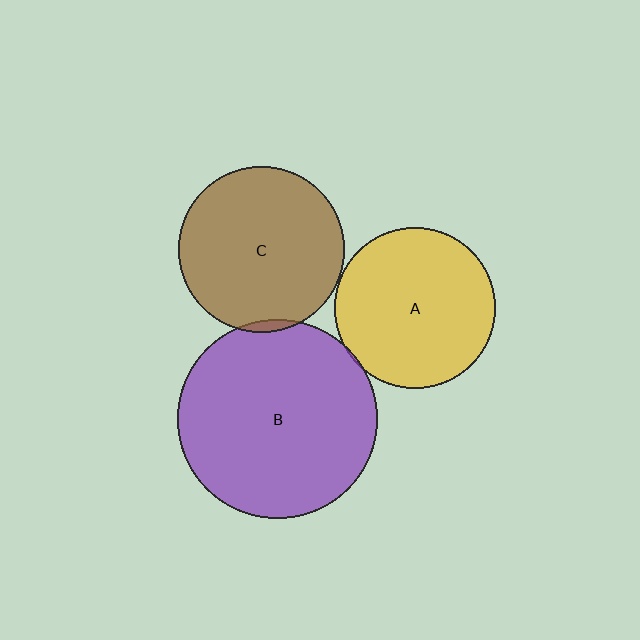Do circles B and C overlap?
Yes.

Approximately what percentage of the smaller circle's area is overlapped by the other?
Approximately 5%.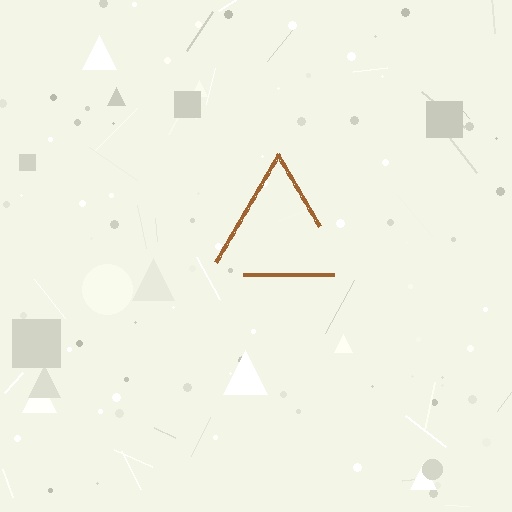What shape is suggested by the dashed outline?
The dashed outline suggests a triangle.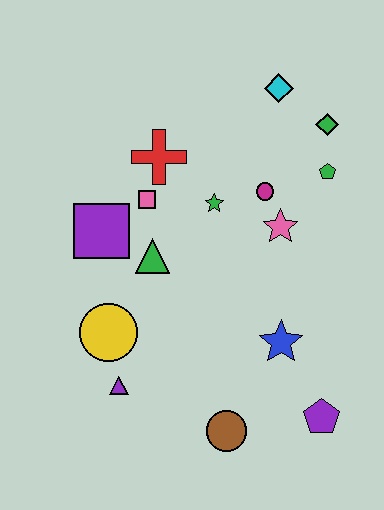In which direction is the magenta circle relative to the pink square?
The magenta circle is to the right of the pink square.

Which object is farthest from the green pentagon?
The purple triangle is farthest from the green pentagon.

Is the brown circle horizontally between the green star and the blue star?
Yes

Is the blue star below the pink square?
Yes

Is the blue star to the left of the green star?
No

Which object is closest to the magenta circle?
The pink star is closest to the magenta circle.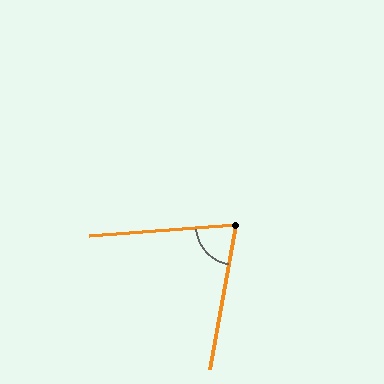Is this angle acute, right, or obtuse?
It is acute.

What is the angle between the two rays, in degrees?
Approximately 75 degrees.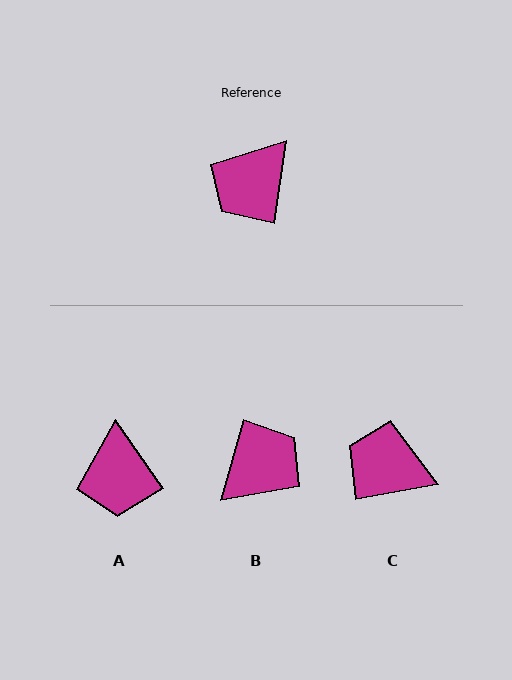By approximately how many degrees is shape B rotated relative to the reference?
Approximately 173 degrees counter-clockwise.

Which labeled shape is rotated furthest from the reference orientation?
B, about 173 degrees away.